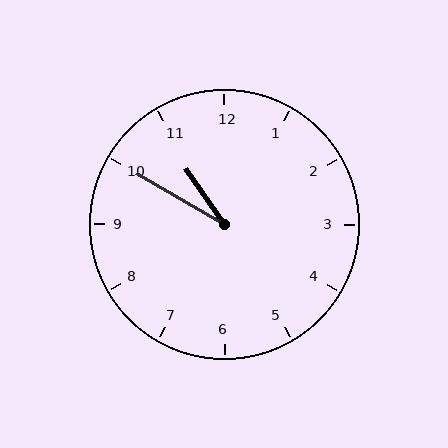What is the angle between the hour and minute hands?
Approximately 25 degrees.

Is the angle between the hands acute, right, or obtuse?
It is acute.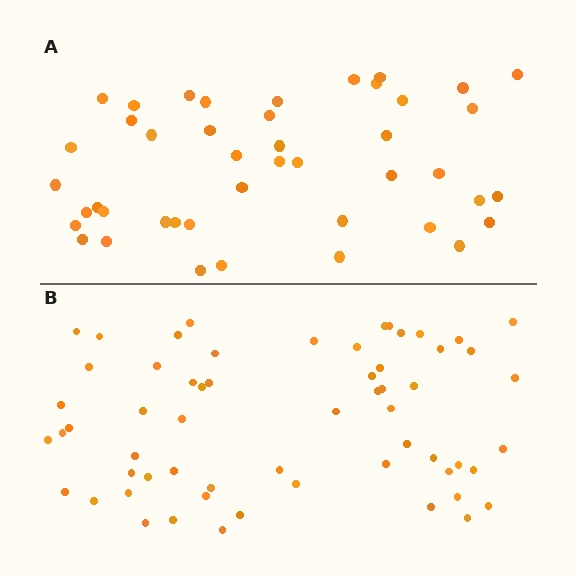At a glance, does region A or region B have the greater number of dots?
Region B (the bottom region) has more dots.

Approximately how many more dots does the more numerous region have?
Region B has approximately 15 more dots than region A.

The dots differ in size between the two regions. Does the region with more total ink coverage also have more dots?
No. Region A has more total ink coverage because its dots are larger, but region B actually contains more individual dots. Total area can be misleading — the number of items is what matters here.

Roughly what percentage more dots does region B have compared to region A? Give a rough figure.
About 35% more.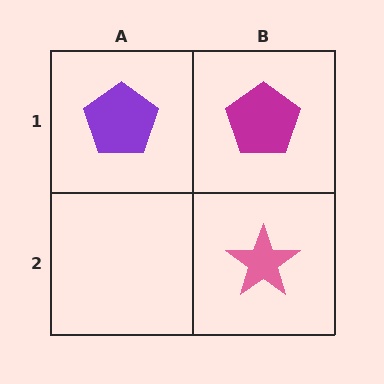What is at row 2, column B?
A pink star.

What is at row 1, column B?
A magenta pentagon.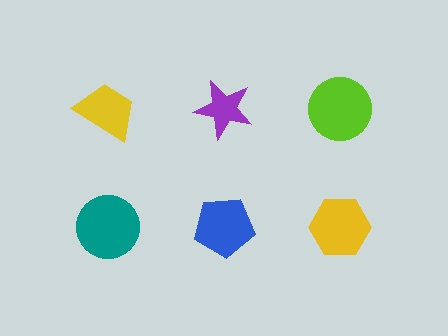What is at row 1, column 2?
A purple star.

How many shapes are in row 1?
3 shapes.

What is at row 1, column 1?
A yellow trapezoid.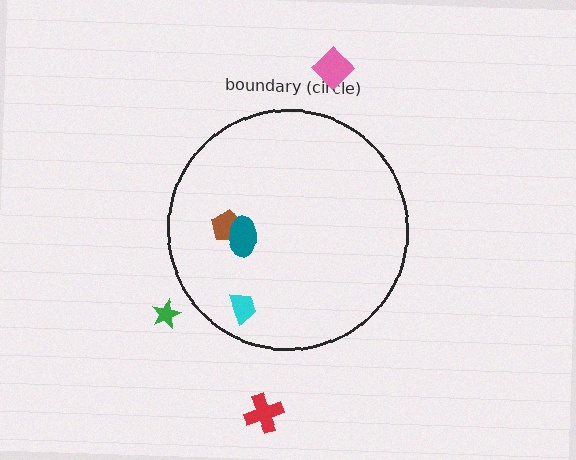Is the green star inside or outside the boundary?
Outside.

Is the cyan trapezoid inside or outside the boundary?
Inside.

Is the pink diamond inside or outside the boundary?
Outside.